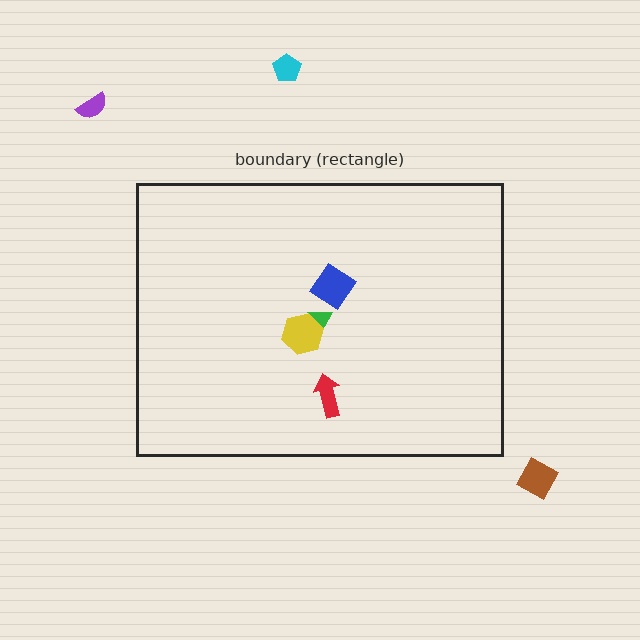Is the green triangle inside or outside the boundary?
Inside.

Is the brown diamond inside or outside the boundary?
Outside.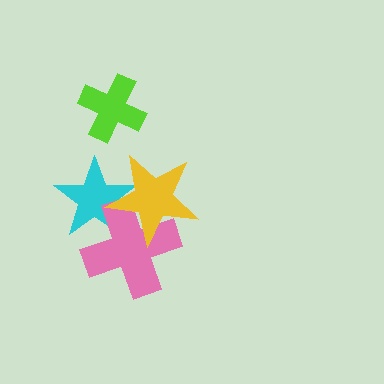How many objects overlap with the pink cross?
2 objects overlap with the pink cross.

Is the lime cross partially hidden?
No, no other shape covers it.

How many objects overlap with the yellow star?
2 objects overlap with the yellow star.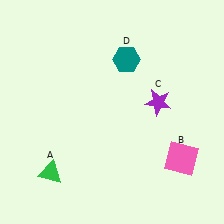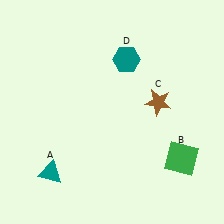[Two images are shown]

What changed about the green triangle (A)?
In Image 1, A is green. In Image 2, it changed to teal.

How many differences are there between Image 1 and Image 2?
There are 3 differences between the two images.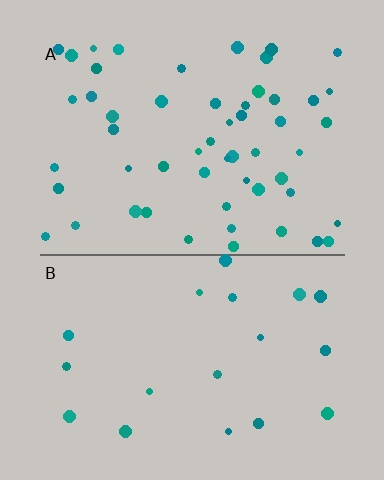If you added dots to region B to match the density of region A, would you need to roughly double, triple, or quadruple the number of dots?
Approximately triple.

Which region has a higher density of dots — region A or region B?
A (the top).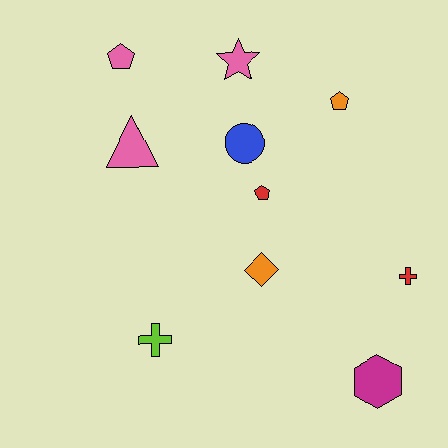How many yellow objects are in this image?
There are no yellow objects.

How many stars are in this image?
There is 1 star.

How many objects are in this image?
There are 10 objects.